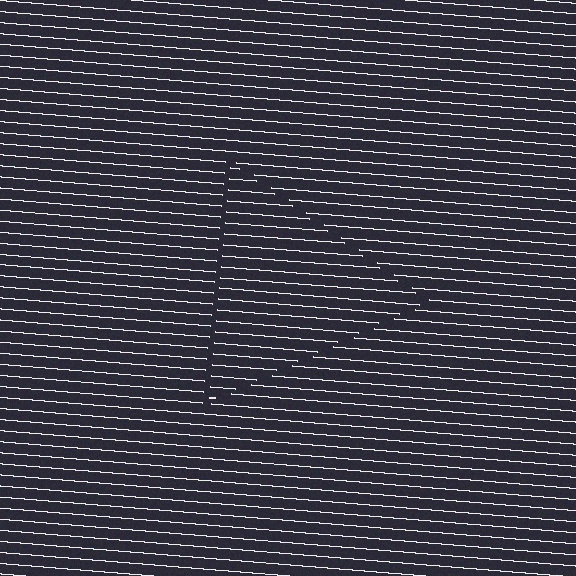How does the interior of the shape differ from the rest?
The interior of the shape contains the same grating, shifted by half a period — the contour is defined by the phase discontinuity where line-ends from the inner and outer gratings abut.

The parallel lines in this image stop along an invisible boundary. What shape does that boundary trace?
An illusory triangle. The interior of the shape contains the same grating, shifted by half a period — the contour is defined by the phase discontinuity where line-ends from the inner and outer gratings abut.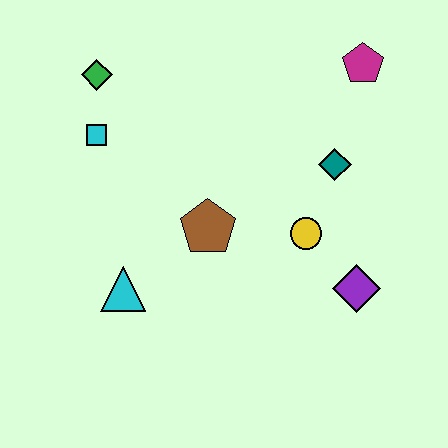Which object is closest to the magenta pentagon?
The teal diamond is closest to the magenta pentagon.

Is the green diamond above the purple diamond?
Yes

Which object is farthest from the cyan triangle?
The magenta pentagon is farthest from the cyan triangle.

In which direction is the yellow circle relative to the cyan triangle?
The yellow circle is to the right of the cyan triangle.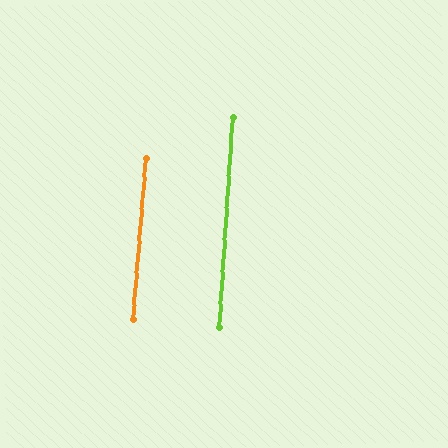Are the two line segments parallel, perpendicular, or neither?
Parallel — their directions differ by only 1.2°.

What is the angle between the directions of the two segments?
Approximately 1 degree.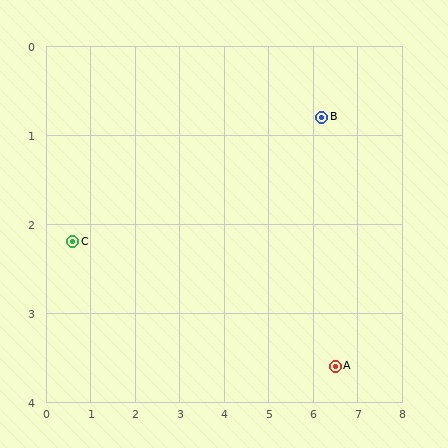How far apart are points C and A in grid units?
Points C and A are about 6.1 grid units apart.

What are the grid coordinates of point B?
Point B is at approximately (6.2, 0.8).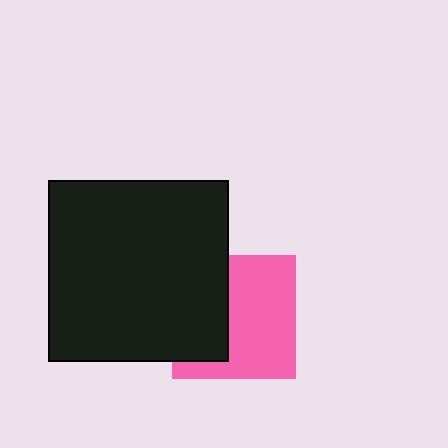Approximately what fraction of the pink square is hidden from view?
Roughly 40% of the pink square is hidden behind the black square.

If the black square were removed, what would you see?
You would see the complete pink square.